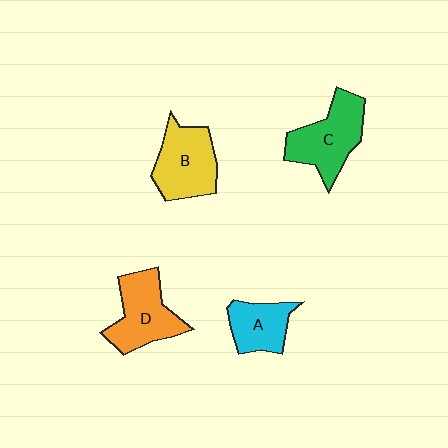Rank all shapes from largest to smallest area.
From largest to smallest: C (green), B (yellow), D (orange), A (cyan).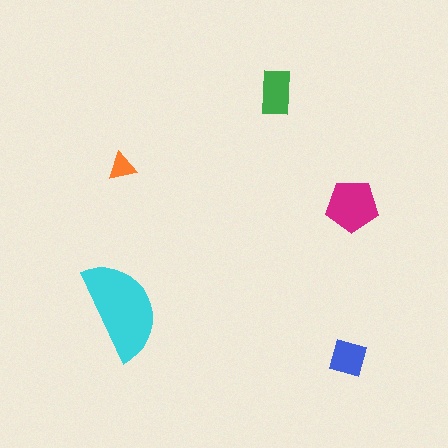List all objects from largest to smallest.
The cyan semicircle, the magenta pentagon, the green rectangle, the blue square, the orange triangle.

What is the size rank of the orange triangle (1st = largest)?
5th.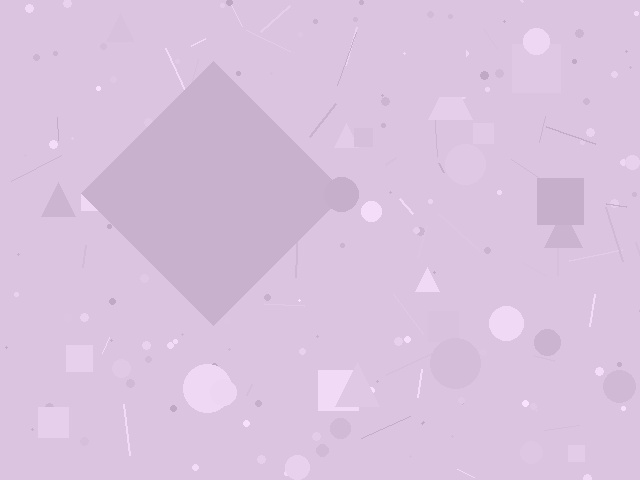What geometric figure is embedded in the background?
A diamond is embedded in the background.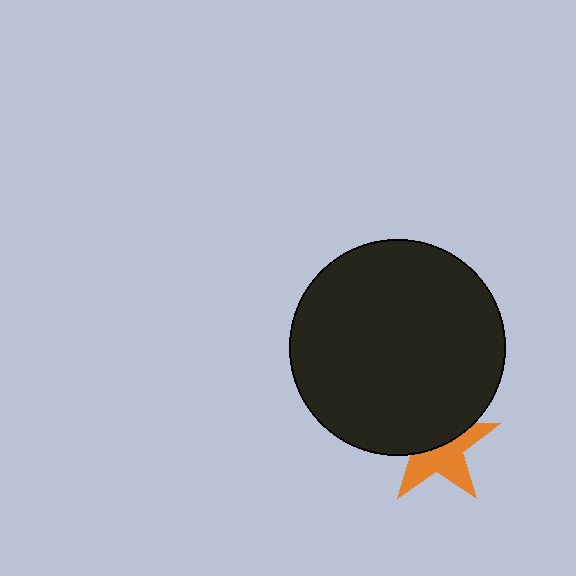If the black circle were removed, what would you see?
You would see the complete orange star.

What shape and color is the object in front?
The object in front is a black circle.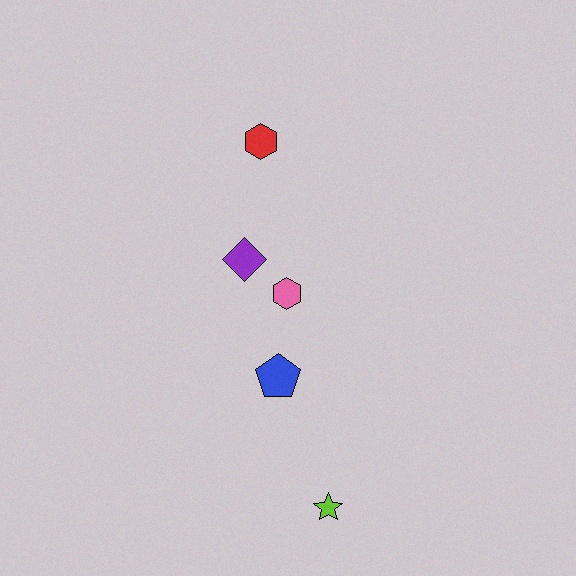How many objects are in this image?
There are 5 objects.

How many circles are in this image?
There are no circles.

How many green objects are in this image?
There are no green objects.